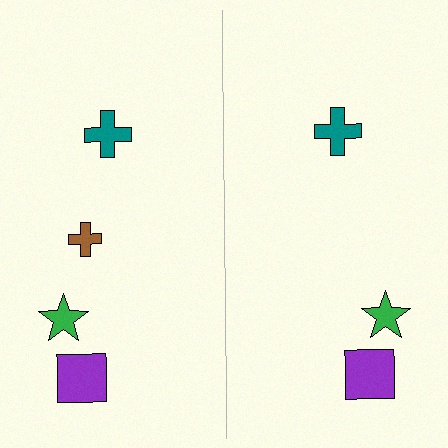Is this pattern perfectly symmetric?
No, the pattern is not perfectly symmetric. A brown cross is missing from the right side.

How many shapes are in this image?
There are 7 shapes in this image.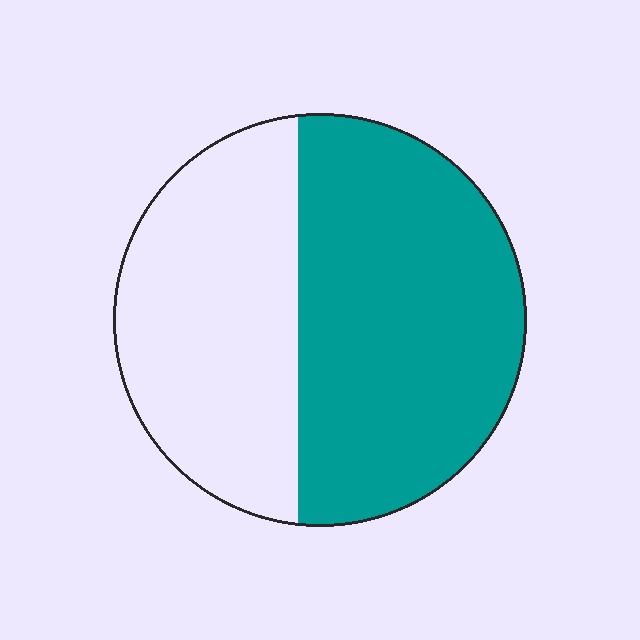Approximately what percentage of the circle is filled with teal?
Approximately 55%.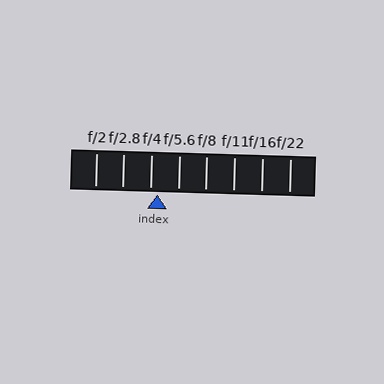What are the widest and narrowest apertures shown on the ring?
The widest aperture shown is f/2 and the narrowest is f/22.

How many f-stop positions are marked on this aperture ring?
There are 8 f-stop positions marked.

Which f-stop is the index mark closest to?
The index mark is closest to f/4.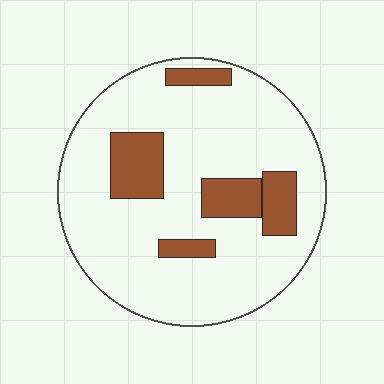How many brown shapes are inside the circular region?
5.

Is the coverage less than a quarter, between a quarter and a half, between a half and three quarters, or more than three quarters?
Less than a quarter.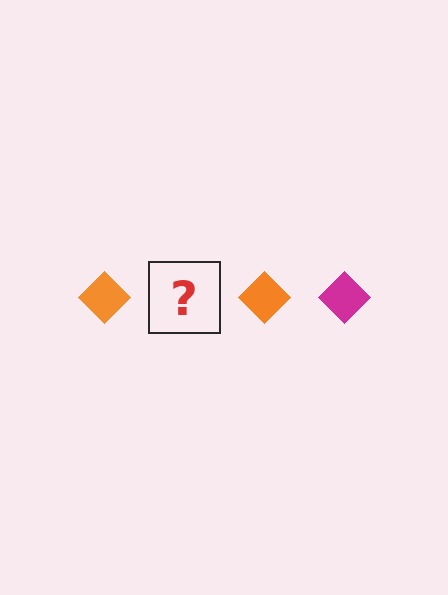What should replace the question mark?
The question mark should be replaced with a magenta diamond.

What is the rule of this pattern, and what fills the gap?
The rule is that the pattern cycles through orange, magenta diamonds. The gap should be filled with a magenta diamond.